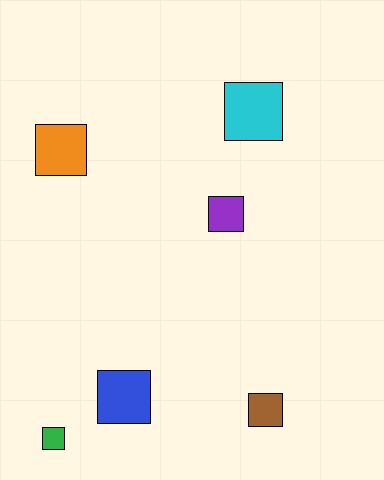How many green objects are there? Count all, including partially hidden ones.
There is 1 green object.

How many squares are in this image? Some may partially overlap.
There are 6 squares.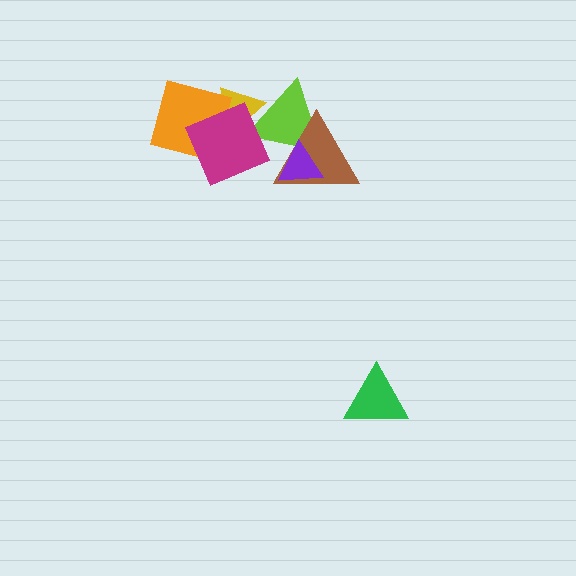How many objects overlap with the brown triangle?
2 objects overlap with the brown triangle.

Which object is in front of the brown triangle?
The purple triangle is in front of the brown triangle.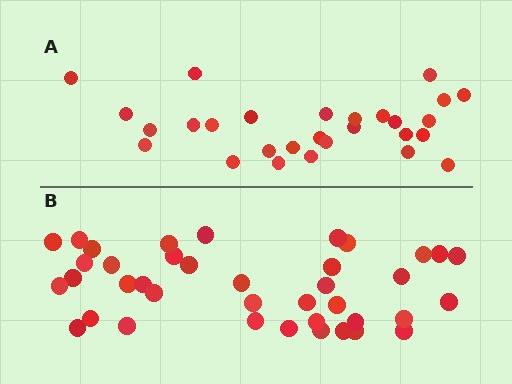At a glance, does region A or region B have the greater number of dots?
Region B (the bottom region) has more dots.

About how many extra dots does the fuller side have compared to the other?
Region B has roughly 12 or so more dots than region A.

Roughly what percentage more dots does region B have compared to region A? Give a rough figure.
About 40% more.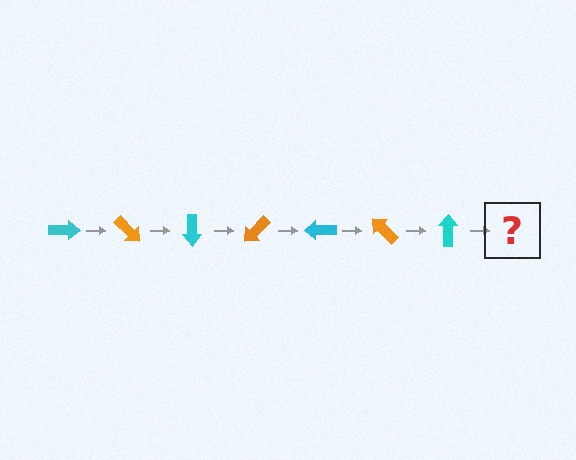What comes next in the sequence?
The next element should be an orange arrow, rotated 315 degrees from the start.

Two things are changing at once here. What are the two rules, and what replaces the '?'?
The two rules are that it rotates 45 degrees each step and the color cycles through cyan and orange. The '?' should be an orange arrow, rotated 315 degrees from the start.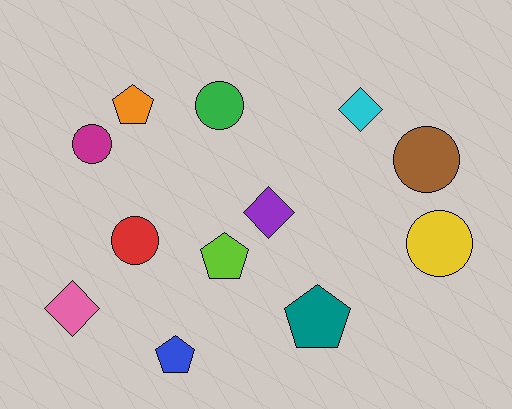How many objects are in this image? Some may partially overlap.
There are 12 objects.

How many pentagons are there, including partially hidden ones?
There are 4 pentagons.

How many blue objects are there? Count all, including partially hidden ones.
There is 1 blue object.